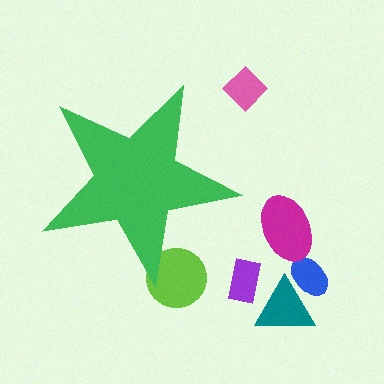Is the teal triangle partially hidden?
No, the teal triangle is fully visible.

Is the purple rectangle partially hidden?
No, the purple rectangle is fully visible.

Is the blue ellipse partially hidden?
No, the blue ellipse is fully visible.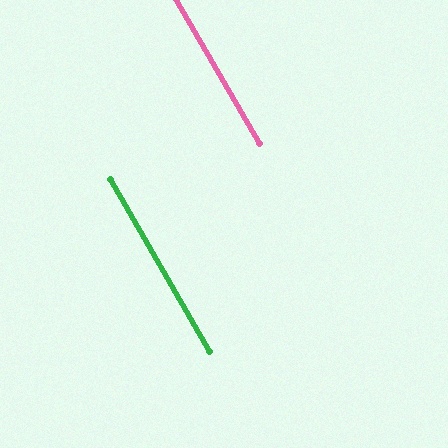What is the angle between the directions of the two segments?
Approximately 0 degrees.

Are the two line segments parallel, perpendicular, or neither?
Parallel — their directions differ by only 0.2°.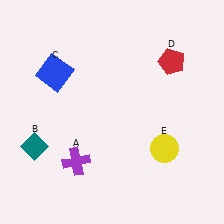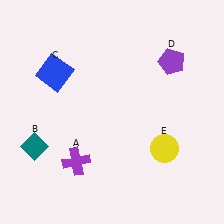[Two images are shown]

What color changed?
The pentagon (D) changed from red in Image 1 to purple in Image 2.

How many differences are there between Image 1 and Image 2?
There is 1 difference between the two images.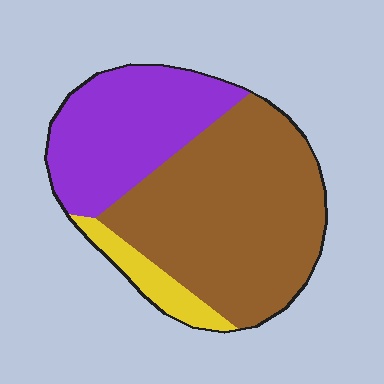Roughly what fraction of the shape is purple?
Purple covers roughly 35% of the shape.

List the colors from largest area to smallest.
From largest to smallest: brown, purple, yellow.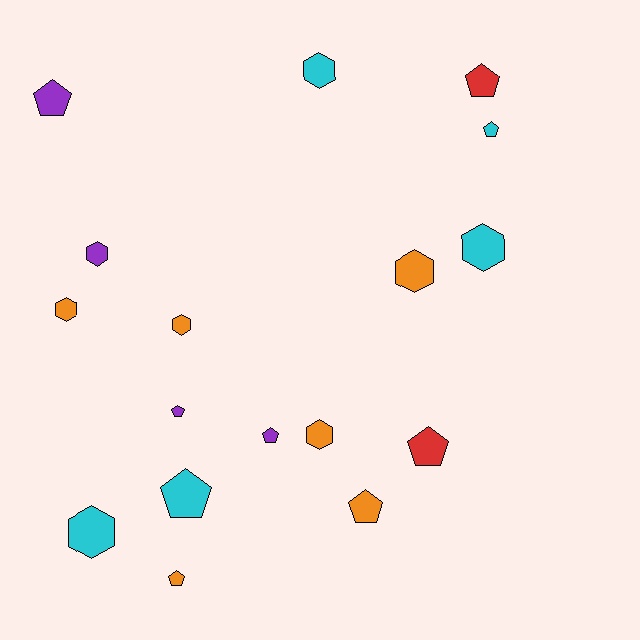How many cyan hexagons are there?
There are 3 cyan hexagons.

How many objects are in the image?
There are 17 objects.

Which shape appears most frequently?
Pentagon, with 9 objects.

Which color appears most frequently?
Orange, with 6 objects.